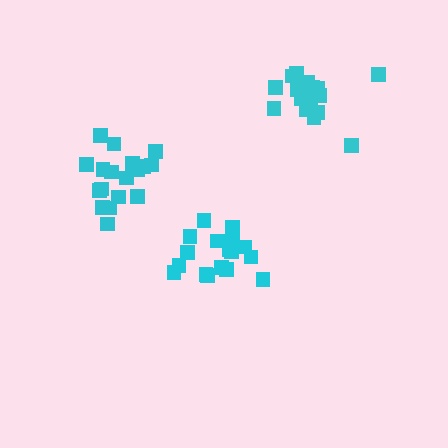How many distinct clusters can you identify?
There are 3 distinct clusters.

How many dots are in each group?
Group 1: 17 dots, Group 2: 17 dots, Group 3: 18 dots (52 total).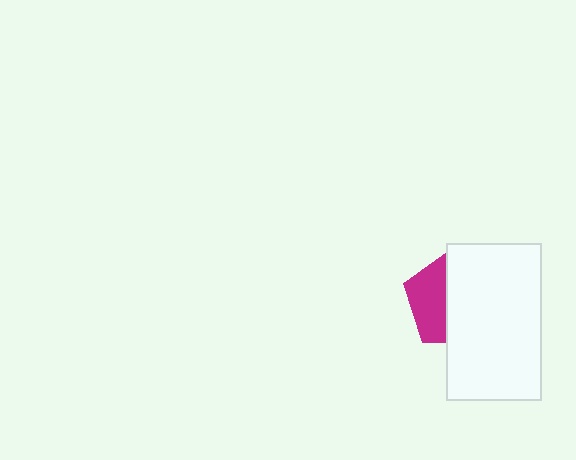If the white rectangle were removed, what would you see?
You would see the complete magenta pentagon.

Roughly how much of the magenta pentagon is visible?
A small part of it is visible (roughly 39%).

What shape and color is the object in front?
The object in front is a white rectangle.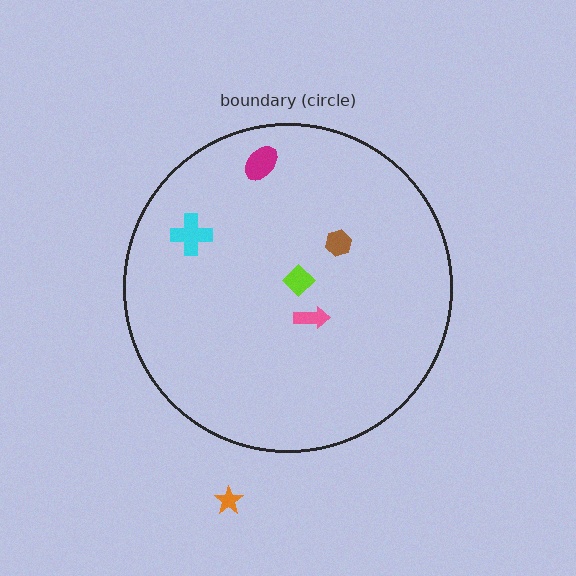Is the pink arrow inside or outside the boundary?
Inside.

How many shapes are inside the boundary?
5 inside, 1 outside.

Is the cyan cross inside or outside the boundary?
Inside.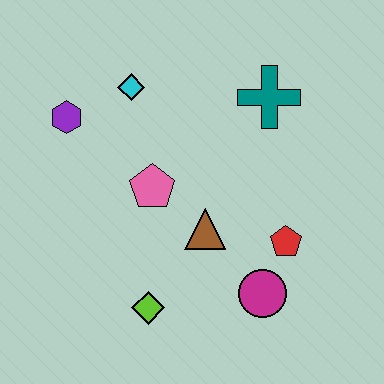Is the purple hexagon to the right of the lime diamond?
No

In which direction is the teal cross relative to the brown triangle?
The teal cross is above the brown triangle.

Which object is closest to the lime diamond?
The brown triangle is closest to the lime diamond.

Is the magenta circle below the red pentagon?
Yes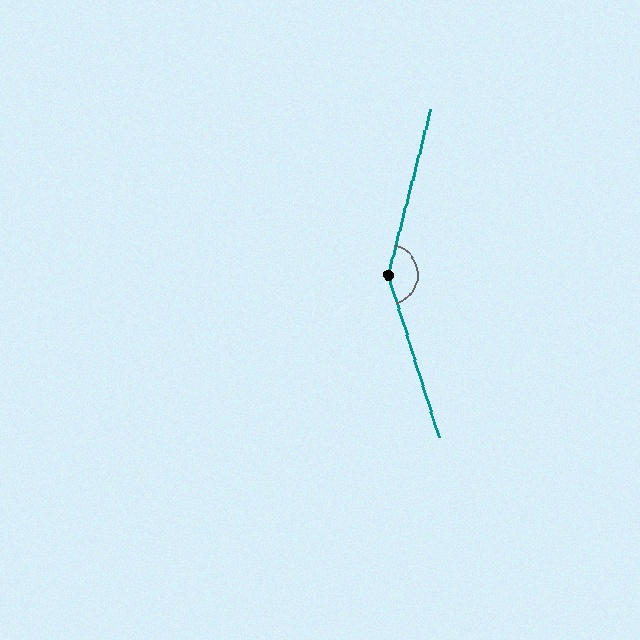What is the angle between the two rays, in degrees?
Approximately 148 degrees.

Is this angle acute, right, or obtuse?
It is obtuse.